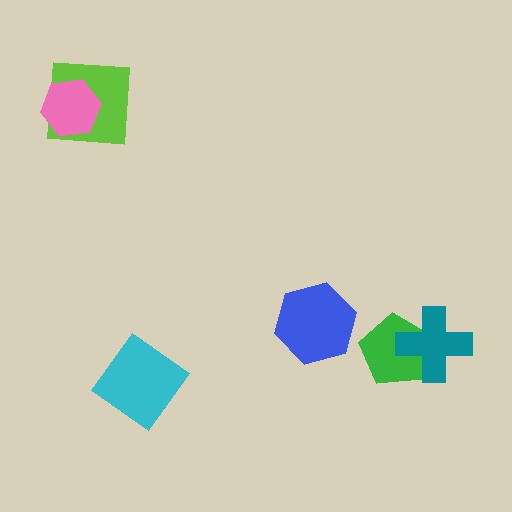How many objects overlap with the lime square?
1 object overlaps with the lime square.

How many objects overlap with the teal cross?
1 object overlaps with the teal cross.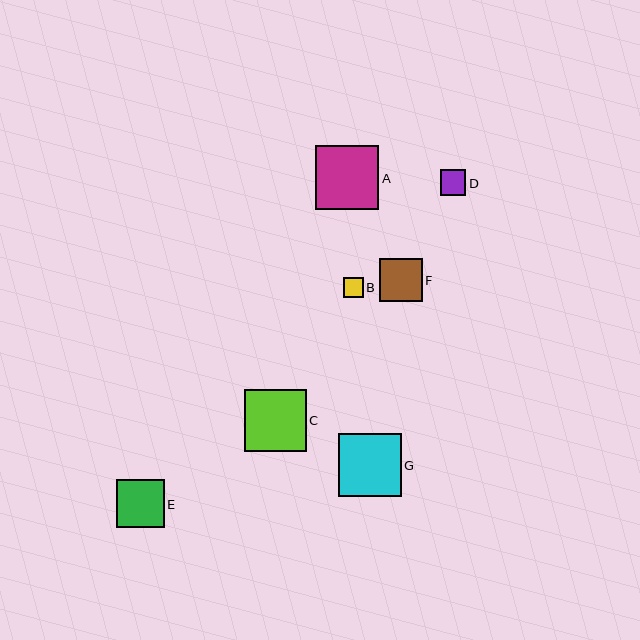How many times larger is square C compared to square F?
Square C is approximately 1.4 times the size of square F.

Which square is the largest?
Square A is the largest with a size of approximately 64 pixels.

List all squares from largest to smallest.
From largest to smallest: A, G, C, E, F, D, B.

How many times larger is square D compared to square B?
Square D is approximately 1.3 times the size of square B.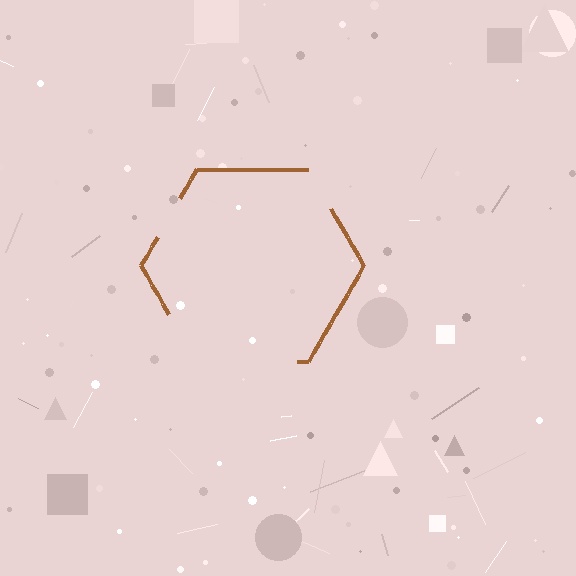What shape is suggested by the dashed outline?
The dashed outline suggests a hexagon.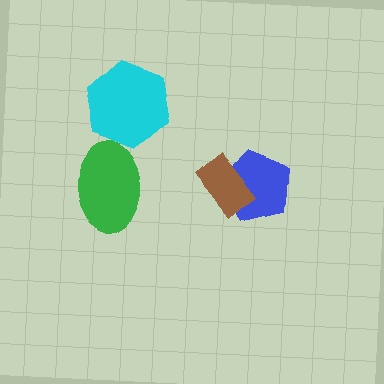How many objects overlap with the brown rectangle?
1 object overlaps with the brown rectangle.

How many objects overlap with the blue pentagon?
1 object overlaps with the blue pentagon.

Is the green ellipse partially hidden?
No, no other shape covers it.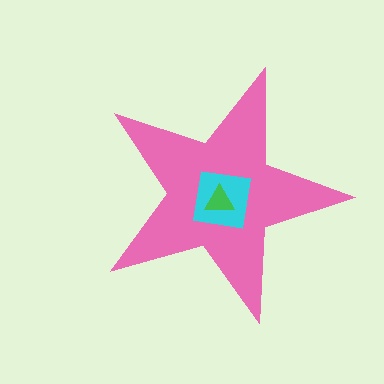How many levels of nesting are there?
3.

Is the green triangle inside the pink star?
Yes.